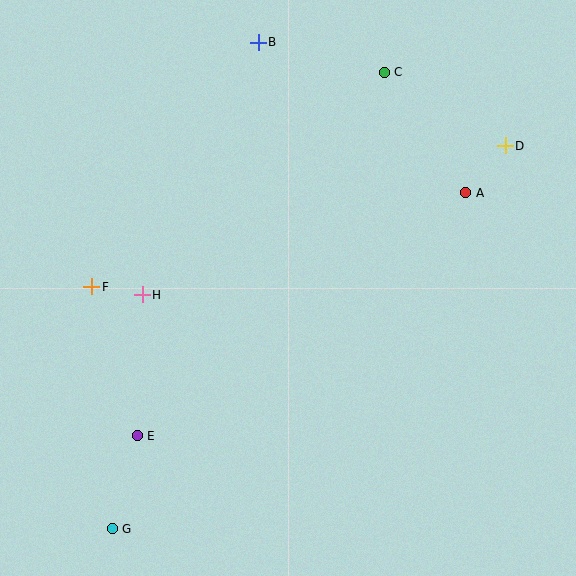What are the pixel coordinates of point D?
Point D is at (505, 146).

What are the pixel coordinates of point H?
Point H is at (142, 295).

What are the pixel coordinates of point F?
Point F is at (92, 287).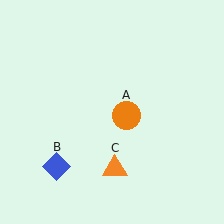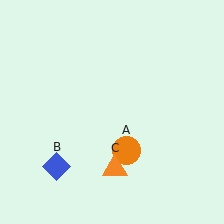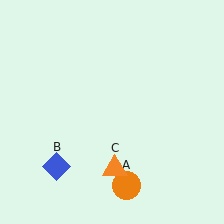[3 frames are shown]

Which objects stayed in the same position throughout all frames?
Blue diamond (object B) and orange triangle (object C) remained stationary.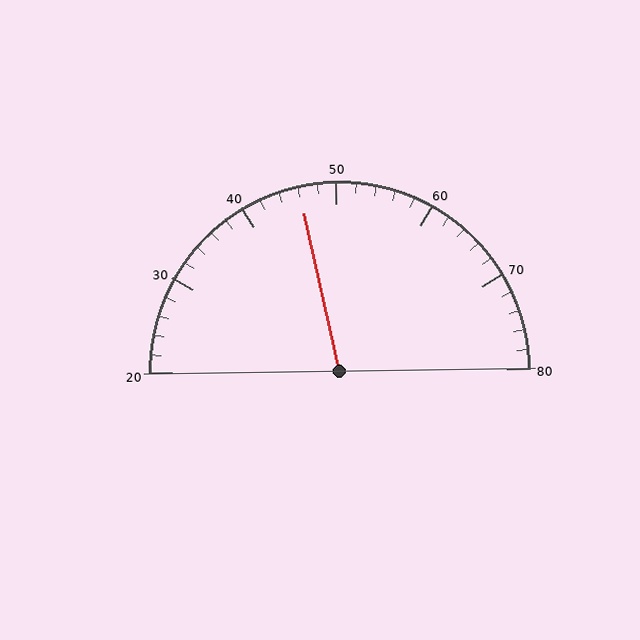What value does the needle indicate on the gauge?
The needle indicates approximately 46.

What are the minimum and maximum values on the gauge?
The gauge ranges from 20 to 80.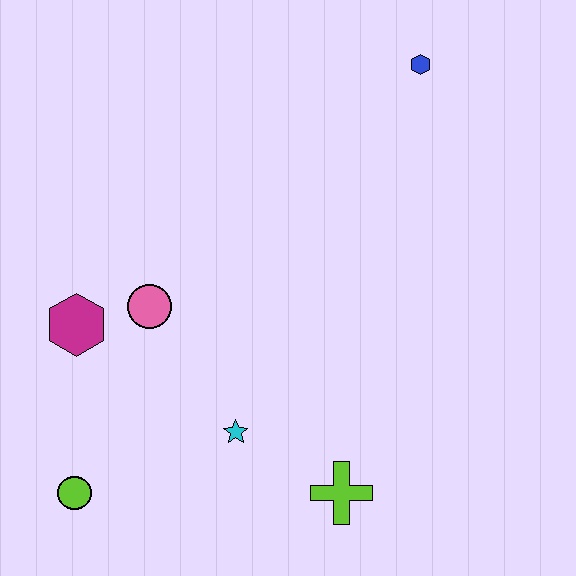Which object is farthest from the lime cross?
The blue hexagon is farthest from the lime cross.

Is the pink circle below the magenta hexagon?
No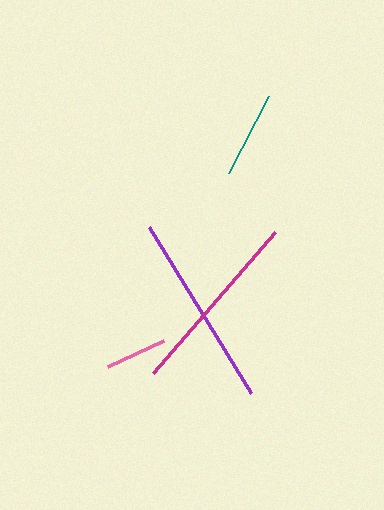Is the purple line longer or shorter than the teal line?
The purple line is longer than the teal line.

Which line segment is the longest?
The purple line is the longest at approximately 195 pixels.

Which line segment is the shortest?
The pink line is the shortest at approximately 62 pixels.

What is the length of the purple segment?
The purple segment is approximately 195 pixels long.